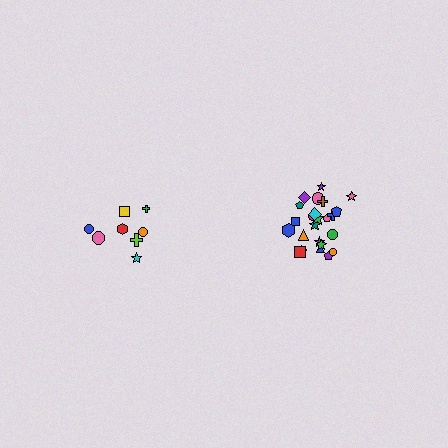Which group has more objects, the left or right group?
The right group.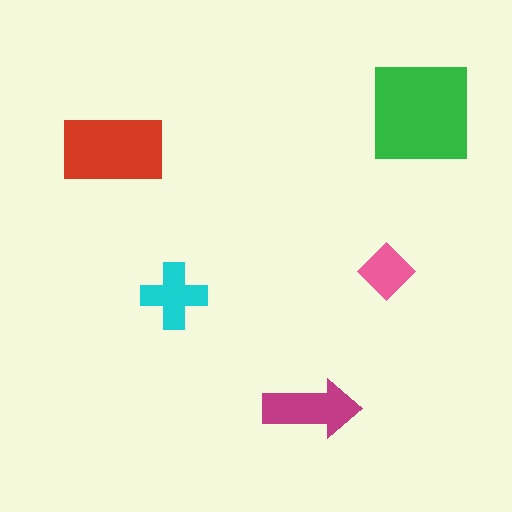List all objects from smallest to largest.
The pink diamond, the cyan cross, the magenta arrow, the red rectangle, the green square.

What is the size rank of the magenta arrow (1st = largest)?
3rd.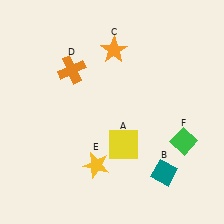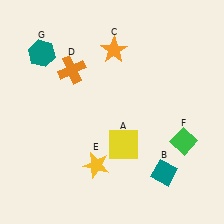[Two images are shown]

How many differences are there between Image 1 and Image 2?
There is 1 difference between the two images.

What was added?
A teal hexagon (G) was added in Image 2.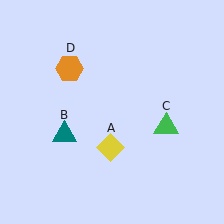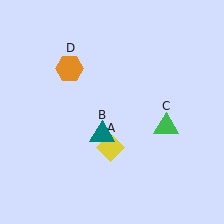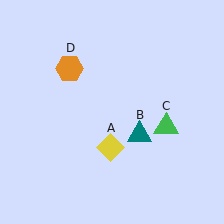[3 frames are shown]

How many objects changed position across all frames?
1 object changed position: teal triangle (object B).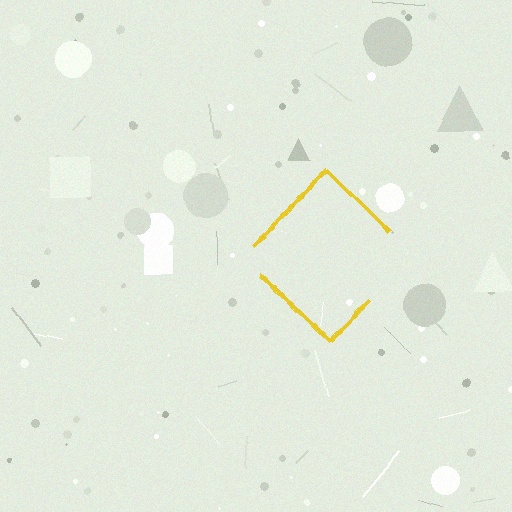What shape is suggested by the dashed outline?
The dashed outline suggests a diamond.